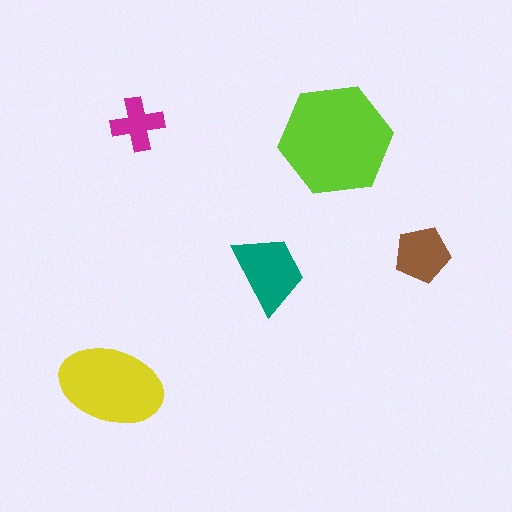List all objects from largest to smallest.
The lime hexagon, the yellow ellipse, the teal trapezoid, the brown pentagon, the magenta cross.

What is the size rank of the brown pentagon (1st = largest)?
4th.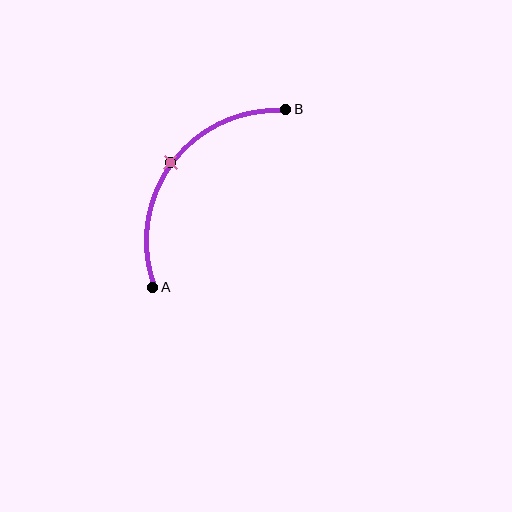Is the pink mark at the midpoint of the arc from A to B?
Yes. The pink mark lies on the arc at equal arc-length from both A and B — it is the arc midpoint.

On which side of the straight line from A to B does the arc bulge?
The arc bulges above and to the left of the straight line connecting A and B.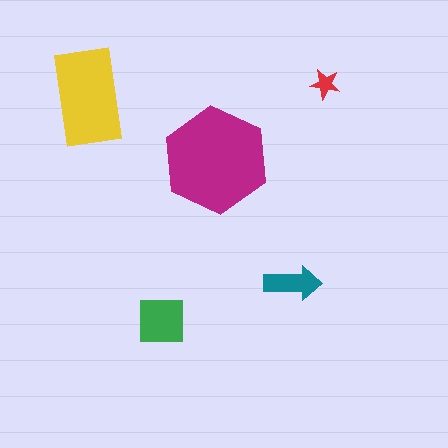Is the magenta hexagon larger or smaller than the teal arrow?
Larger.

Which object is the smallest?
The red star.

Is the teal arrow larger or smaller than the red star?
Larger.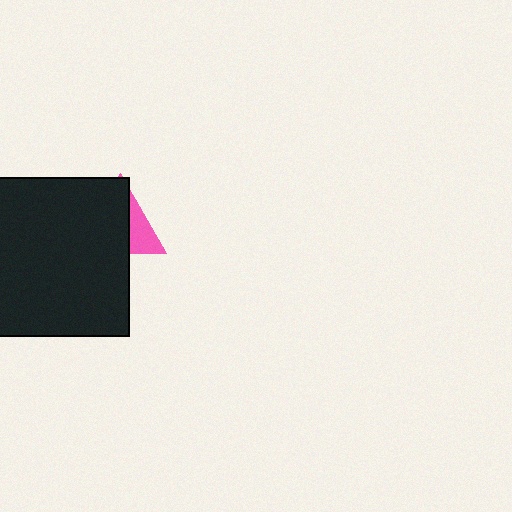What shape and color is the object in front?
The object in front is a black rectangle.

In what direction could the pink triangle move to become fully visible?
The pink triangle could move right. That would shift it out from behind the black rectangle entirely.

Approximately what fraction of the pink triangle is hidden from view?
Roughly 67% of the pink triangle is hidden behind the black rectangle.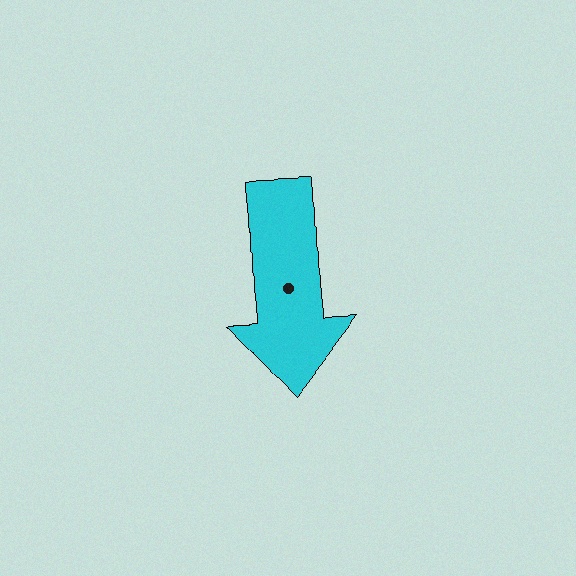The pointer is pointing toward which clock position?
Roughly 6 o'clock.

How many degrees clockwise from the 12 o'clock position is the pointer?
Approximately 177 degrees.